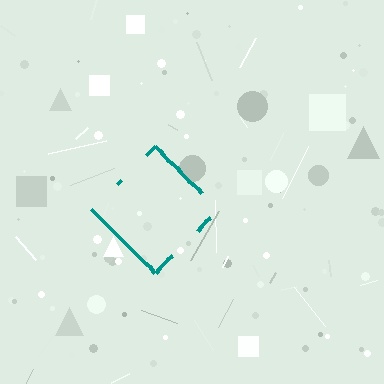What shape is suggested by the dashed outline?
The dashed outline suggests a diamond.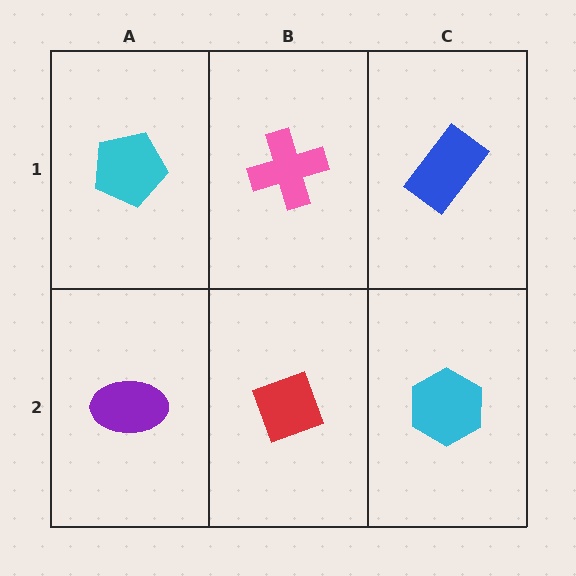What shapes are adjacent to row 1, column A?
A purple ellipse (row 2, column A), a pink cross (row 1, column B).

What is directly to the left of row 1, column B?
A cyan pentagon.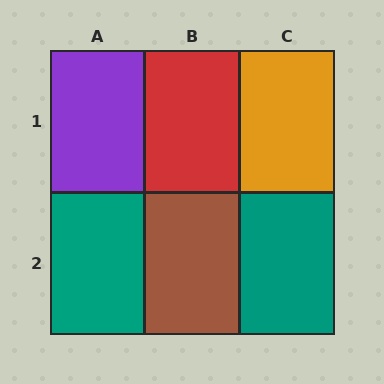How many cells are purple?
1 cell is purple.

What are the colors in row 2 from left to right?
Teal, brown, teal.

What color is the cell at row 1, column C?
Orange.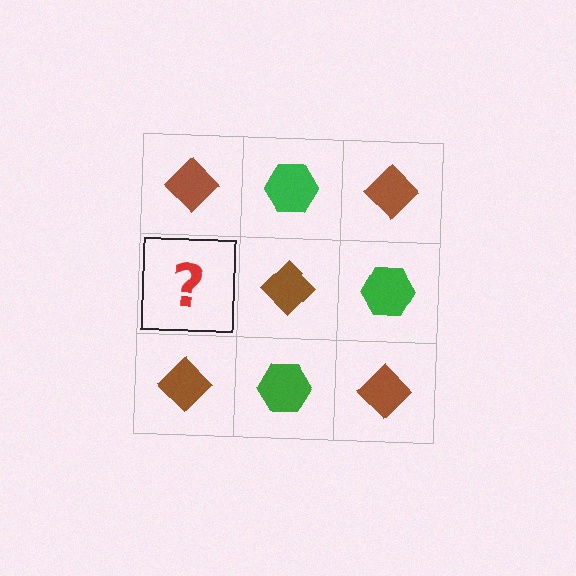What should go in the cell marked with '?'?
The missing cell should contain a green hexagon.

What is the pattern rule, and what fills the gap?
The rule is that it alternates brown diamond and green hexagon in a checkerboard pattern. The gap should be filled with a green hexagon.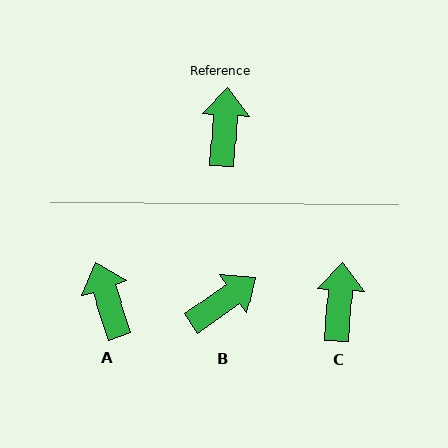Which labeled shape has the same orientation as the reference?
C.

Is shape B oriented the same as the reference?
No, it is off by about 51 degrees.